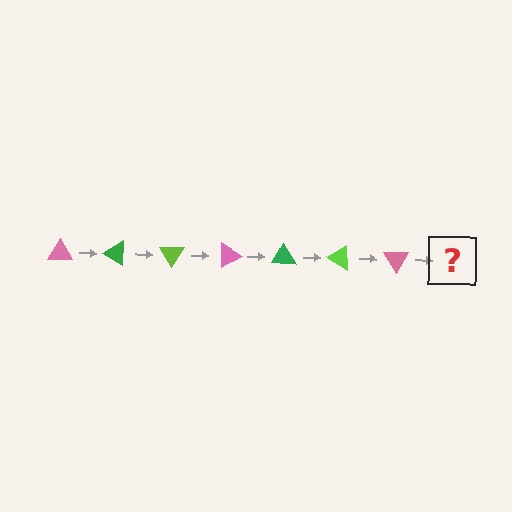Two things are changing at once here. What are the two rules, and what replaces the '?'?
The two rules are that it rotates 30 degrees each step and the color cycles through pink, green, and lime. The '?' should be a green triangle, rotated 210 degrees from the start.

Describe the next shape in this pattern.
It should be a green triangle, rotated 210 degrees from the start.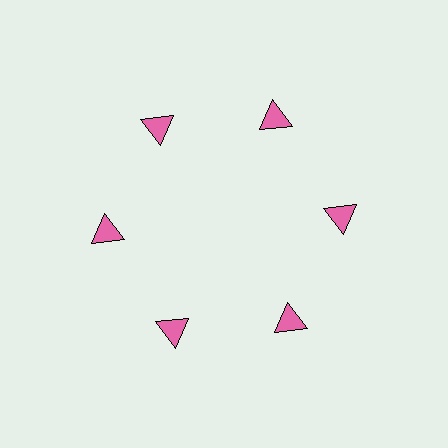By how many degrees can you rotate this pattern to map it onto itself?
The pattern maps onto itself every 60 degrees of rotation.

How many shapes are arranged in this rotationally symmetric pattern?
There are 6 shapes, arranged in 6 groups of 1.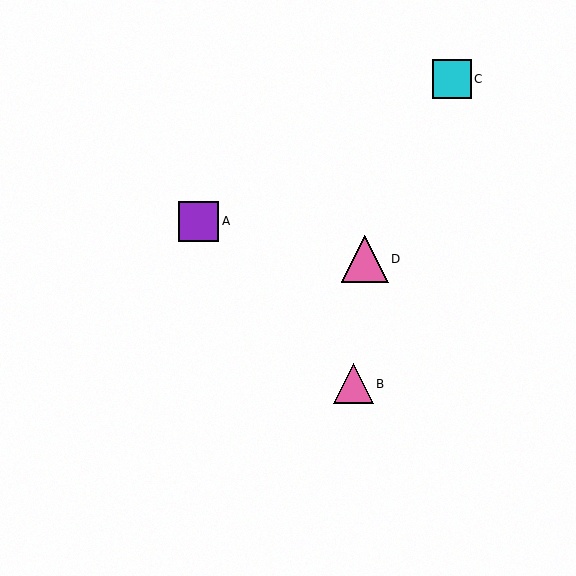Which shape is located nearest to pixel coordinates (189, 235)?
The purple square (labeled A) at (198, 221) is nearest to that location.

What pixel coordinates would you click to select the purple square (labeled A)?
Click at (198, 221) to select the purple square A.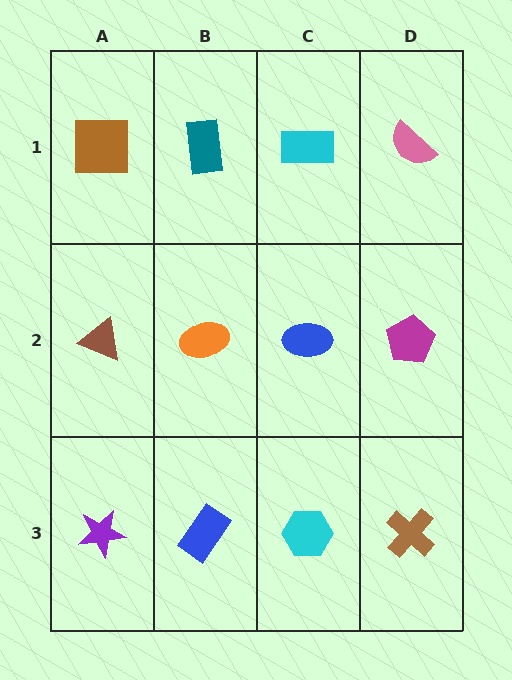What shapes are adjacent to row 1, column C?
A blue ellipse (row 2, column C), a teal rectangle (row 1, column B), a pink semicircle (row 1, column D).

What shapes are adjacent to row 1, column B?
An orange ellipse (row 2, column B), a brown square (row 1, column A), a cyan rectangle (row 1, column C).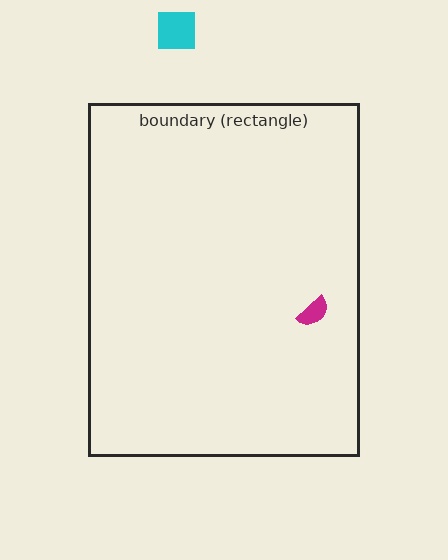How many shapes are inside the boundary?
1 inside, 1 outside.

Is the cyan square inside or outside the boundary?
Outside.